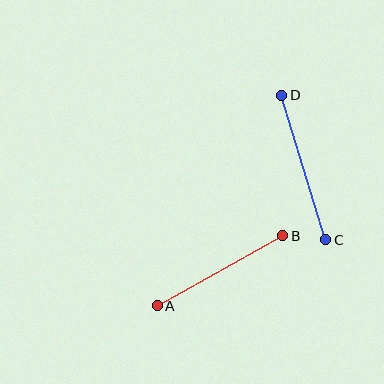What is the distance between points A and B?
The distance is approximately 144 pixels.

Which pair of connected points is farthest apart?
Points C and D are farthest apart.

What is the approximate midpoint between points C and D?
The midpoint is at approximately (304, 167) pixels.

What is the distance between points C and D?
The distance is approximately 151 pixels.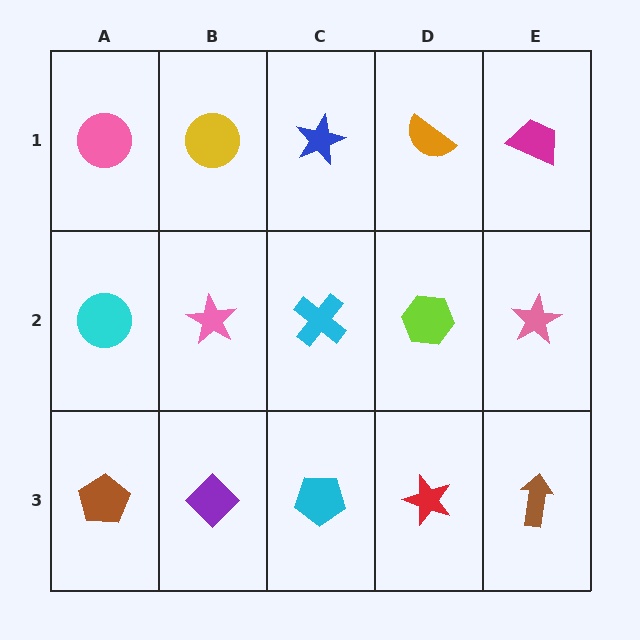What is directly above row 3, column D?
A lime hexagon.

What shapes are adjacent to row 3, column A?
A cyan circle (row 2, column A), a purple diamond (row 3, column B).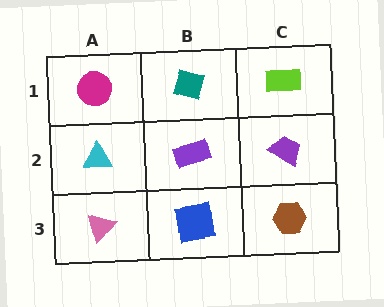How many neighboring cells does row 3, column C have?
2.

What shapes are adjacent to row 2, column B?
A teal diamond (row 1, column B), a blue square (row 3, column B), a cyan triangle (row 2, column A), a purple trapezoid (row 2, column C).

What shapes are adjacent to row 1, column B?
A purple rectangle (row 2, column B), a magenta circle (row 1, column A), a lime rectangle (row 1, column C).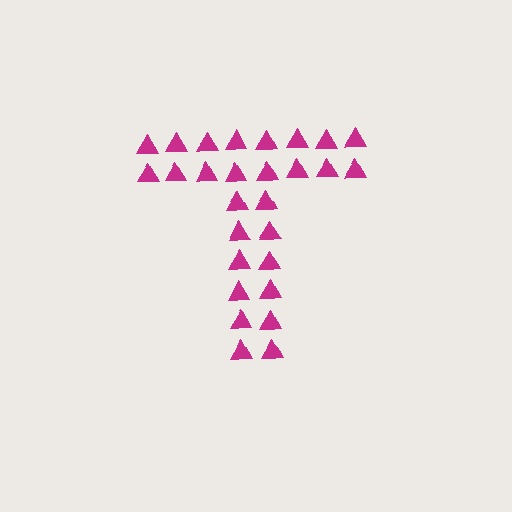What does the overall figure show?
The overall figure shows the letter T.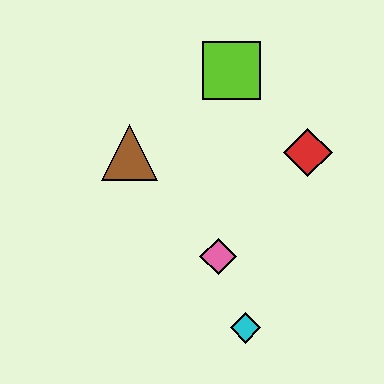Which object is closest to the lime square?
The red diamond is closest to the lime square.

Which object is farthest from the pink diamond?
The lime square is farthest from the pink diamond.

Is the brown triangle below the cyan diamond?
No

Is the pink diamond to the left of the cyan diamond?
Yes